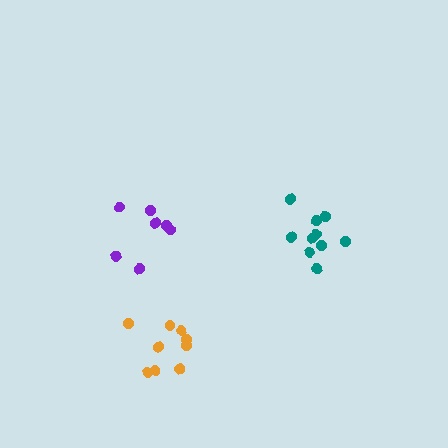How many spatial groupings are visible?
There are 3 spatial groupings.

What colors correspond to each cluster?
The clusters are colored: purple, teal, orange.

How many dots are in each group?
Group 1: 7 dots, Group 2: 10 dots, Group 3: 9 dots (26 total).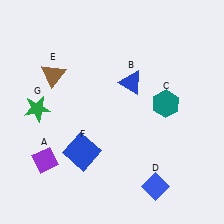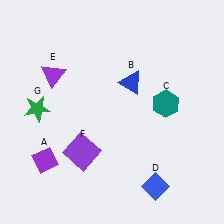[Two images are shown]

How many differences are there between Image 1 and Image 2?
There are 2 differences between the two images.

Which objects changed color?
E changed from brown to purple. F changed from blue to purple.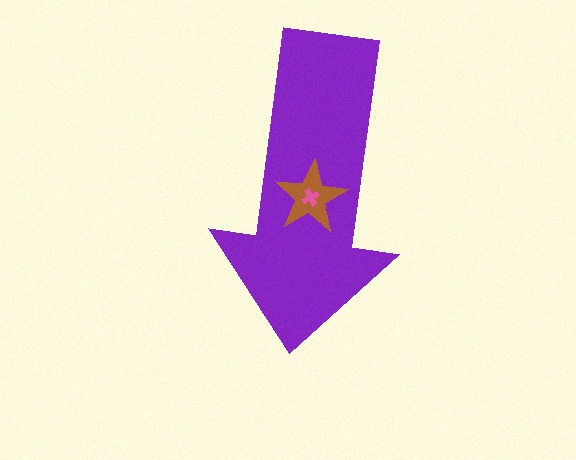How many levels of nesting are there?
3.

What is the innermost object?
The pink cross.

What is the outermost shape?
The purple arrow.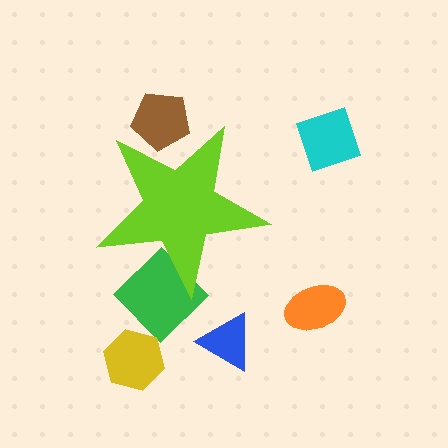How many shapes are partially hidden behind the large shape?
2 shapes are partially hidden.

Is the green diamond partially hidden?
Yes, the green diamond is partially hidden behind the lime star.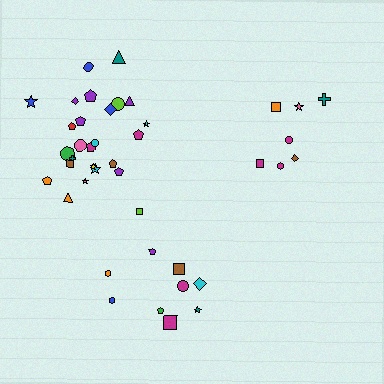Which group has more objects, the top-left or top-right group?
The top-left group.